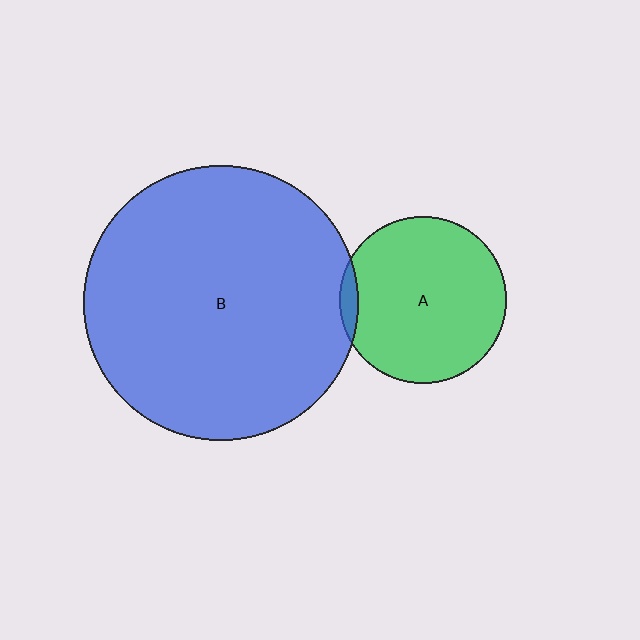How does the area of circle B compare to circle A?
Approximately 2.7 times.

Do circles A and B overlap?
Yes.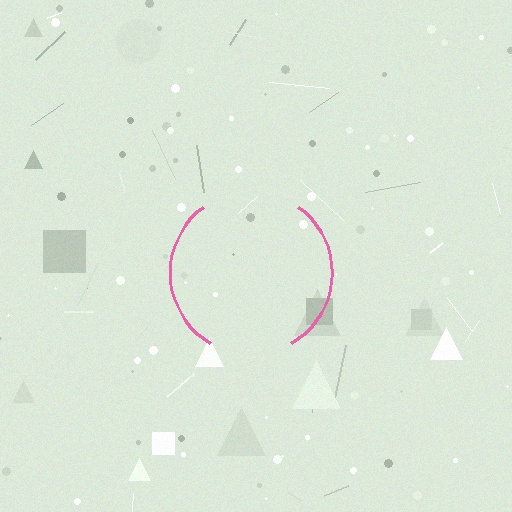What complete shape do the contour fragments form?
The contour fragments form a circle.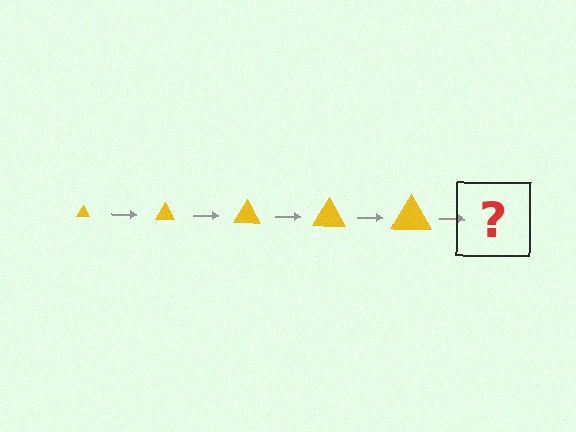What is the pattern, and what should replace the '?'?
The pattern is that the triangle gets progressively larger each step. The '?' should be a yellow triangle, larger than the previous one.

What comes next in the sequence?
The next element should be a yellow triangle, larger than the previous one.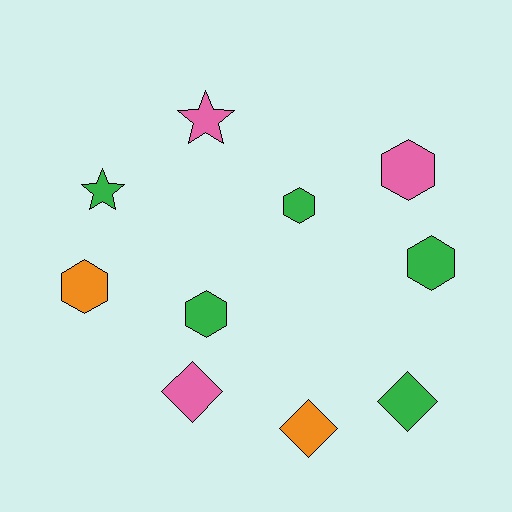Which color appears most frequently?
Green, with 5 objects.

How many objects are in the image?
There are 10 objects.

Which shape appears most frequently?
Hexagon, with 5 objects.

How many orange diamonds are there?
There is 1 orange diamond.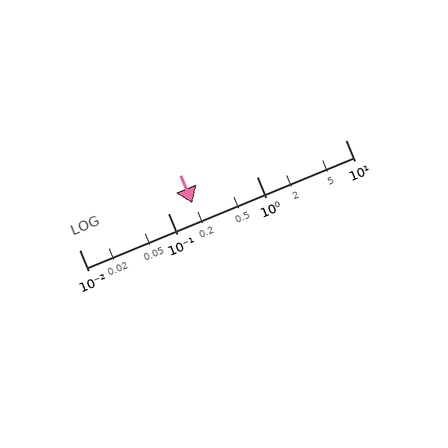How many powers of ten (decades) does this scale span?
The scale spans 3 decades, from 0.01 to 10.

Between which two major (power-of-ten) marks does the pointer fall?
The pointer is between 0.1 and 1.